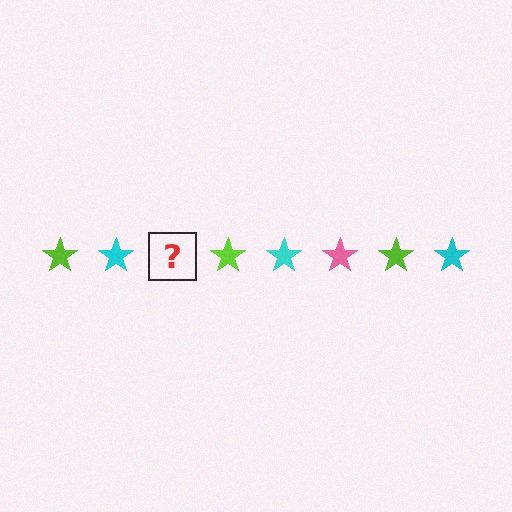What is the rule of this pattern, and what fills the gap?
The rule is that the pattern cycles through lime, cyan, pink stars. The gap should be filled with a pink star.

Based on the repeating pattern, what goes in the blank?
The blank should be a pink star.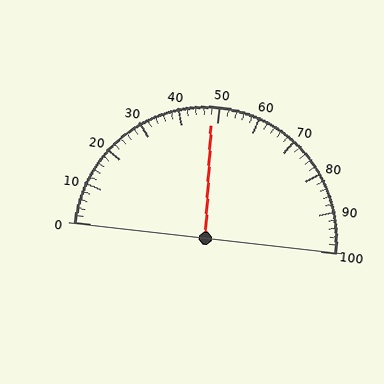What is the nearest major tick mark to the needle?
The nearest major tick mark is 50.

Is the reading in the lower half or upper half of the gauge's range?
The reading is in the lower half of the range (0 to 100).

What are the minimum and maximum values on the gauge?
The gauge ranges from 0 to 100.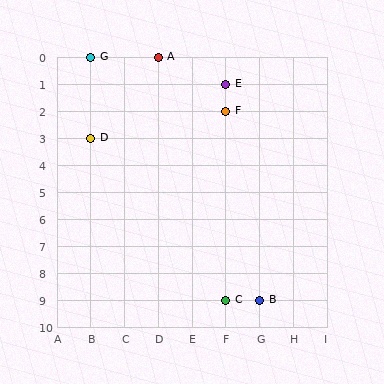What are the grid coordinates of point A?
Point A is at grid coordinates (D, 0).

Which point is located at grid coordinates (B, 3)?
Point D is at (B, 3).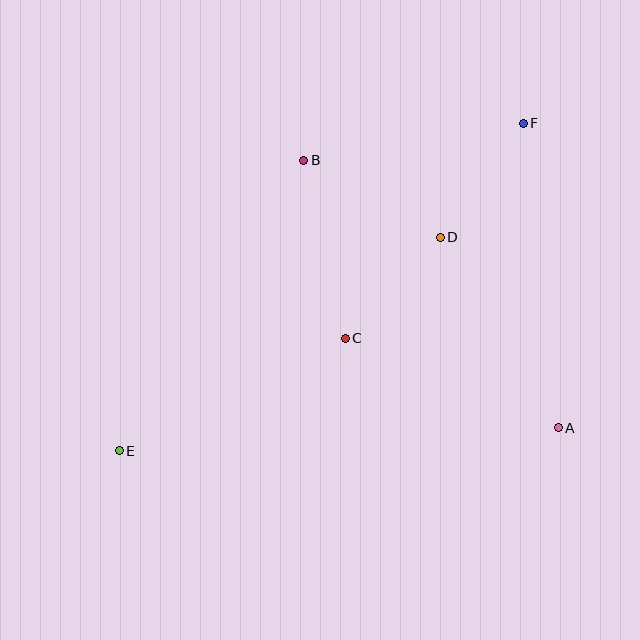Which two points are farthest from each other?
Points E and F are farthest from each other.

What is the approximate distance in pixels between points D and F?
The distance between D and F is approximately 141 pixels.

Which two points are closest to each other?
Points C and D are closest to each other.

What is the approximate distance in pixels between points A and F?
The distance between A and F is approximately 306 pixels.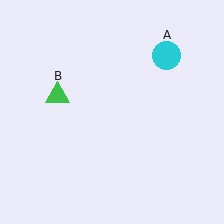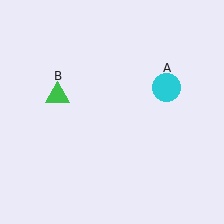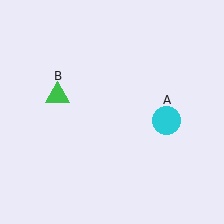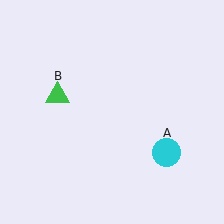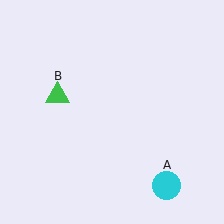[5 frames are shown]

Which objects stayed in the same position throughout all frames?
Green triangle (object B) remained stationary.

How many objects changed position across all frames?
1 object changed position: cyan circle (object A).